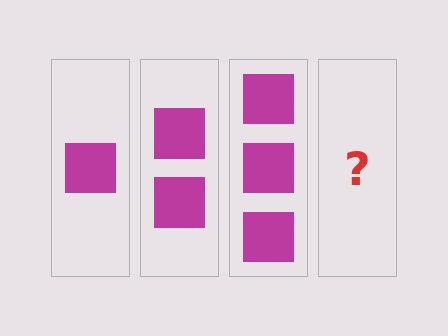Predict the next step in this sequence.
The next step is 4 squares.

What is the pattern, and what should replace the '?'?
The pattern is that each step adds one more square. The '?' should be 4 squares.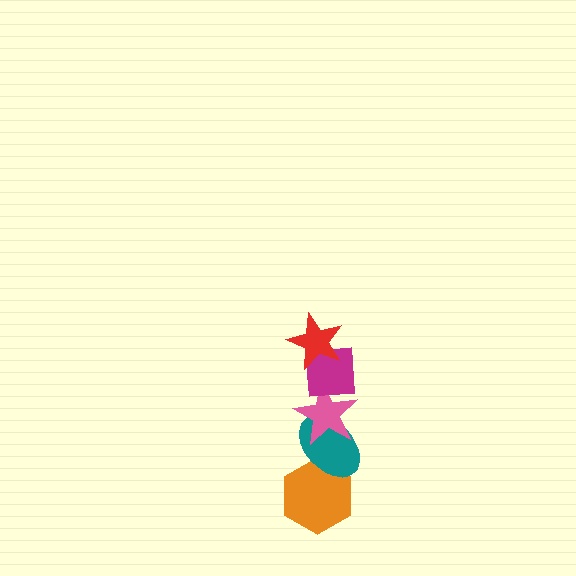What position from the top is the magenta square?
The magenta square is 2nd from the top.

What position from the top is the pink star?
The pink star is 3rd from the top.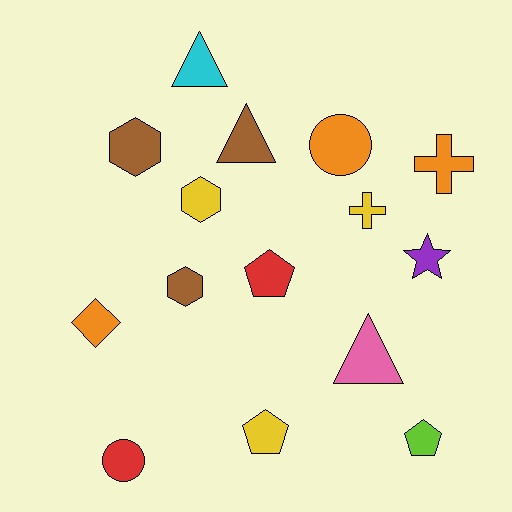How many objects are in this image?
There are 15 objects.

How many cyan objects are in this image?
There is 1 cyan object.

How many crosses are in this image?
There are 2 crosses.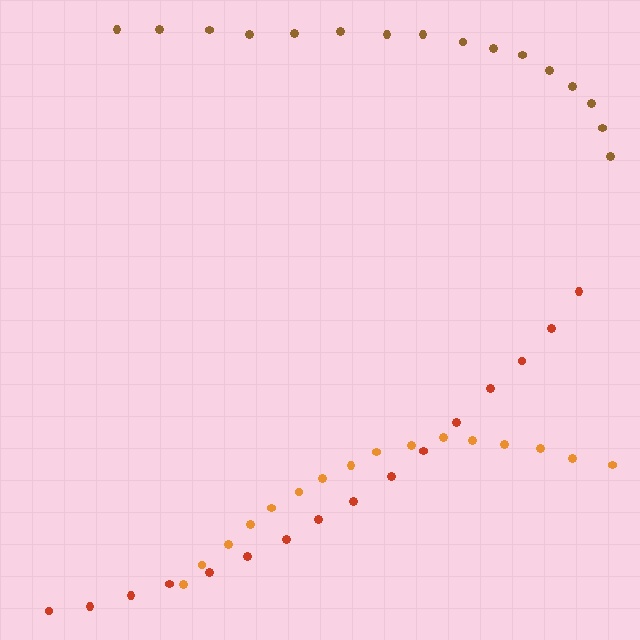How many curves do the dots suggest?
There are 3 distinct paths.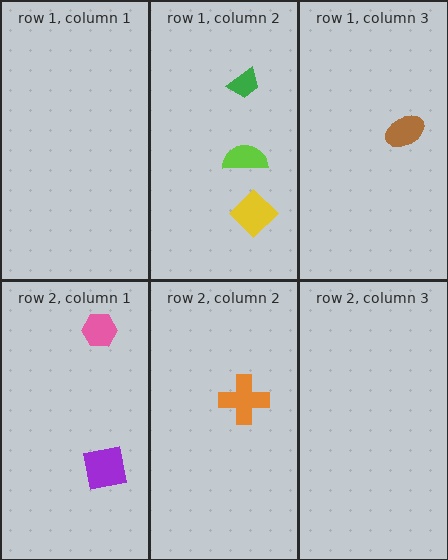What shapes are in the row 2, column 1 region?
The purple square, the pink hexagon.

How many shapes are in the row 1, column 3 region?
1.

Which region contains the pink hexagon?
The row 2, column 1 region.